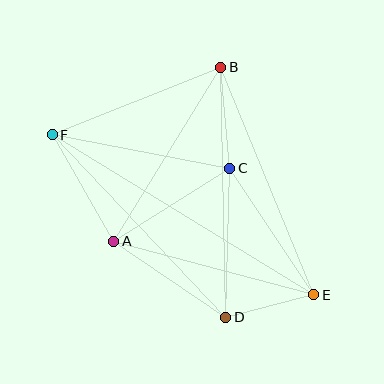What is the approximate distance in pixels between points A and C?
The distance between A and C is approximately 137 pixels.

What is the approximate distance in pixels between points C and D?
The distance between C and D is approximately 149 pixels.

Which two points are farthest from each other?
Points E and F are farthest from each other.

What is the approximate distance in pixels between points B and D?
The distance between B and D is approximately 250 pixels.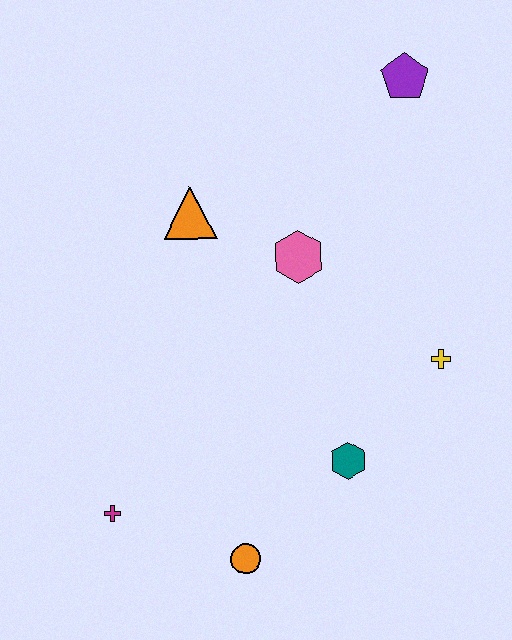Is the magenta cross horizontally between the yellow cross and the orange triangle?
No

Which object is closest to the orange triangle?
The pink hexagon is closest to the orange triangle.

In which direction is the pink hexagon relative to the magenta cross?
The pink hexagon is above the magenta cross.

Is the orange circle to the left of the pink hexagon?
Yes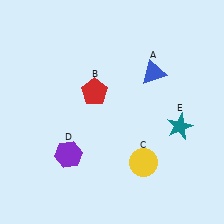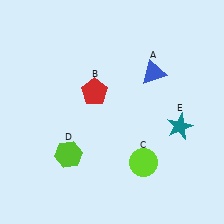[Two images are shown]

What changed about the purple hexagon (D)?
In Image 1, D is purple. In Image 2, it changed to lime.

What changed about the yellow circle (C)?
In Image 1, C is yellow. In Image 2, it changed to lime.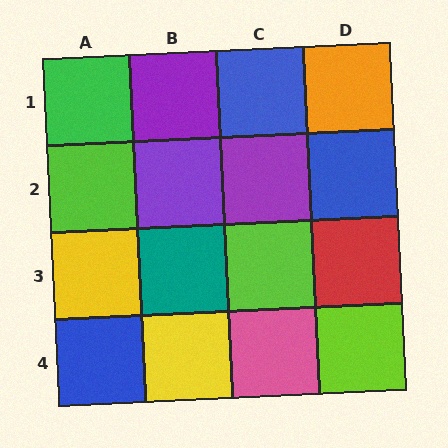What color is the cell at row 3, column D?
Red.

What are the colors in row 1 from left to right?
Green, purple, blue, orange.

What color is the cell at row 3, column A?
Yellow.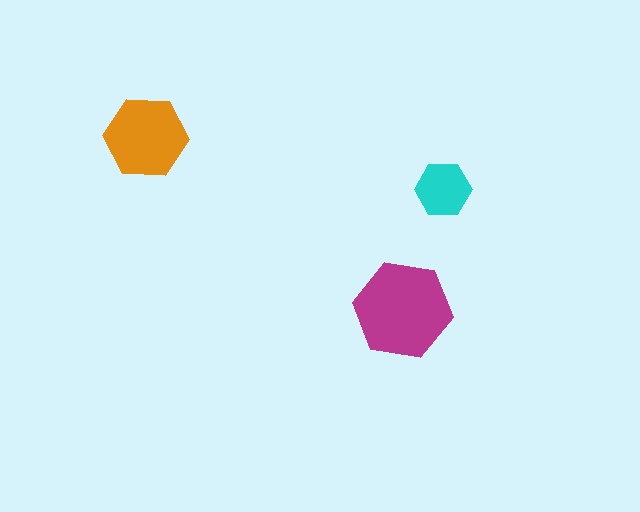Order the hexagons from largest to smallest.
the magenta one, the orange one, the cyan one.